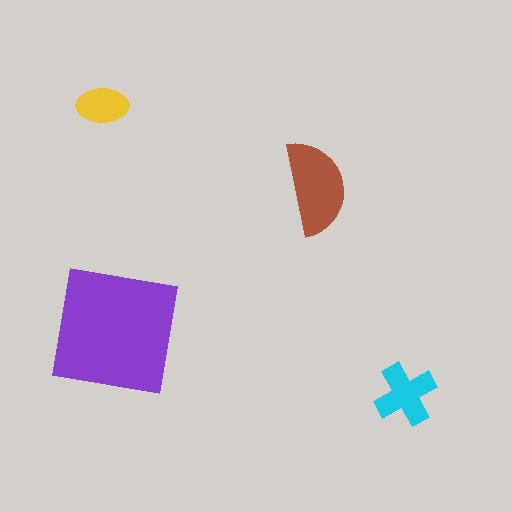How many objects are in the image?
There are 4 objects in the image.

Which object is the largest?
The purple square.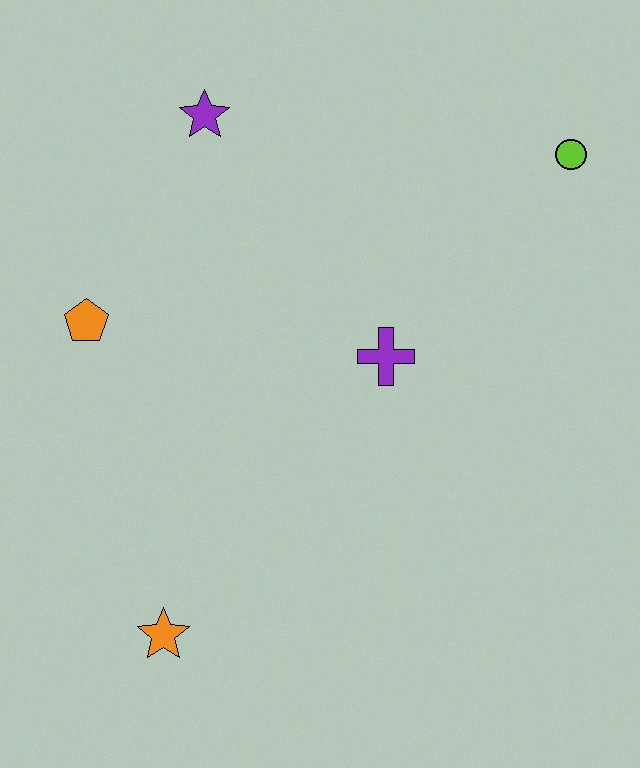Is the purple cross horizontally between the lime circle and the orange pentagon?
Yes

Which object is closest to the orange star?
The orange pentagon is closest to the orange star.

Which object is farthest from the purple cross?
The orange star is farthest from the purple cross.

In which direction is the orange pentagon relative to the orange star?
The orange pentagon is above the orange star.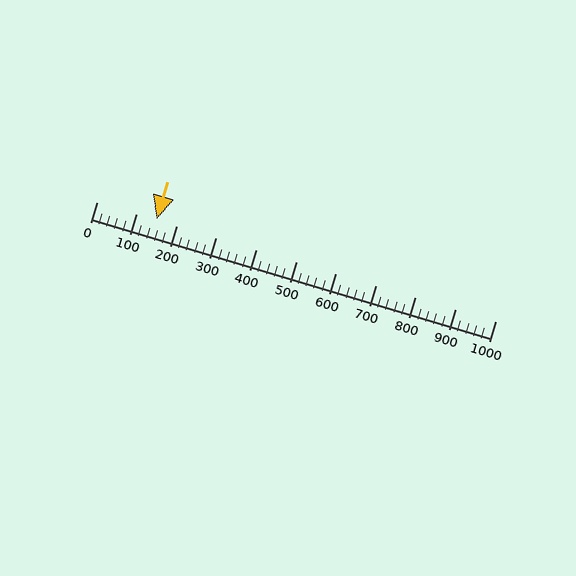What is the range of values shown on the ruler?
The ruler shows values from 0 to 1000.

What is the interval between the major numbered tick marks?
The major tick marks are spaced 100 units apart.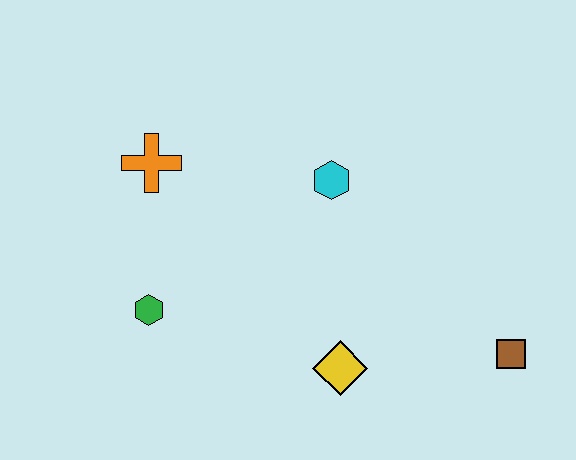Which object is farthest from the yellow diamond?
The orange cross is farthest from the yellow diamond.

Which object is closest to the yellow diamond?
The brown square is closest to the yellow diamond.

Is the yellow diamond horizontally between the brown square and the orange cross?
Yes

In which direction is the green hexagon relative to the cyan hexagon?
The green hexagon is to the left of the cyan hexagon.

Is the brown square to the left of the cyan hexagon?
No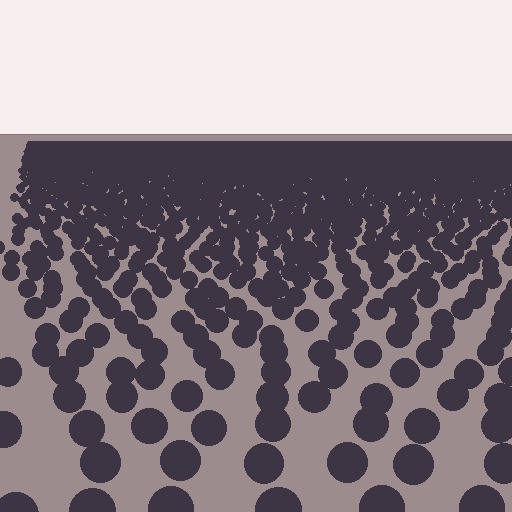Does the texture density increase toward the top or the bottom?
Density increases toward the top.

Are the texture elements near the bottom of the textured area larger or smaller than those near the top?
Larger. Near the bottom, elements are closer to the viewer and appear at a bigger on-screen size.